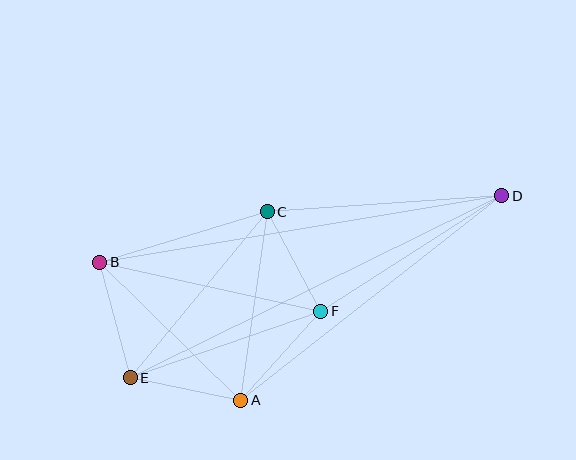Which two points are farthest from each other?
Points D and E are farthest from each other.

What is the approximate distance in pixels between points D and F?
The distance between D and F is approximately 215 pixels.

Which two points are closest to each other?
Points A and E are closest to each other.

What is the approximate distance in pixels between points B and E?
The distance between B and E is approximately 120 pixels.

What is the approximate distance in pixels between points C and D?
The distance between C and D is approximately 235 pixels.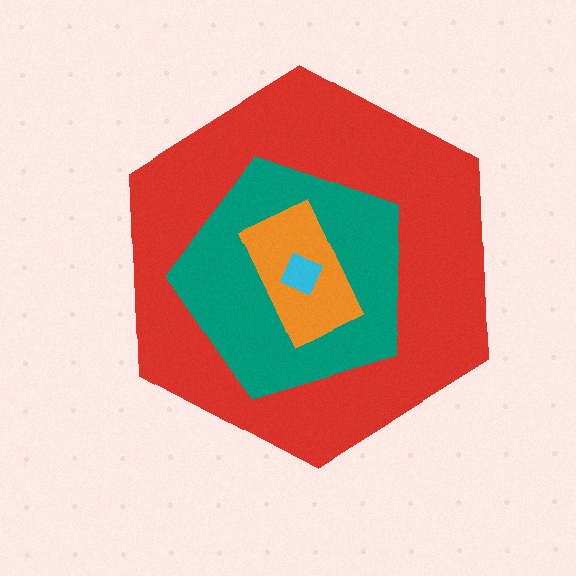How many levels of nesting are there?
4.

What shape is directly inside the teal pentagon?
The orange rectangle.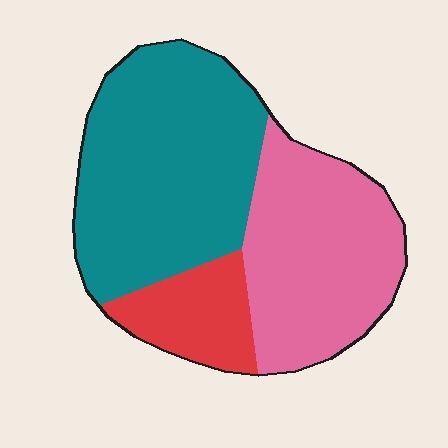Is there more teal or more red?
Teal.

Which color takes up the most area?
Teal, at roughly 50%.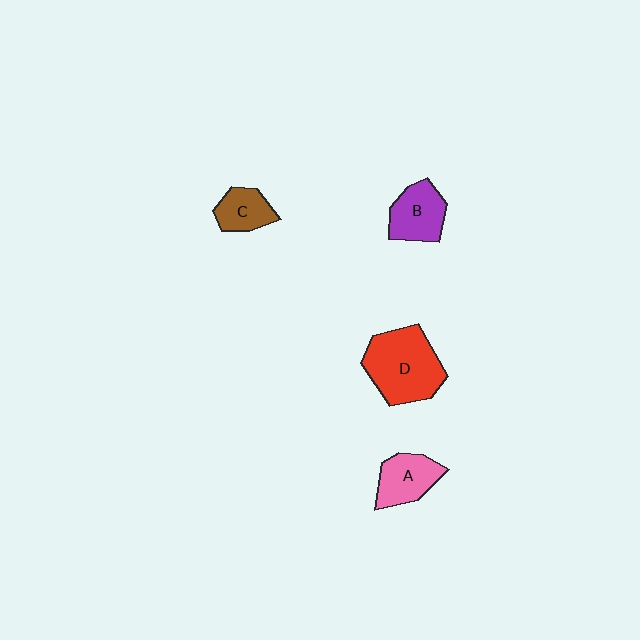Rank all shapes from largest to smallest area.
From largest to smallest: D (red), B (purple), A (pink), C (brown).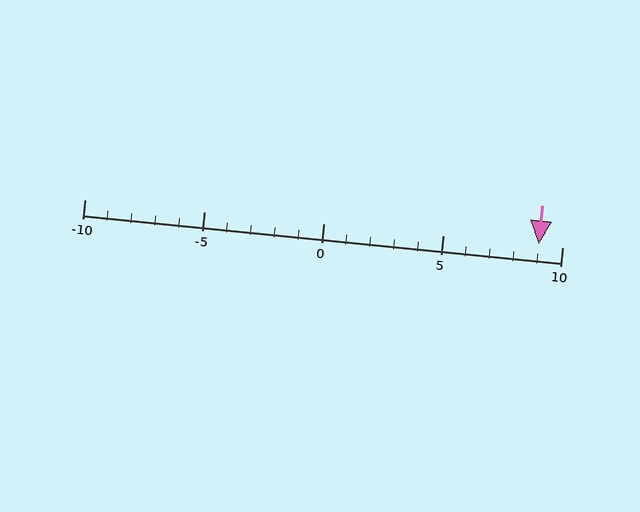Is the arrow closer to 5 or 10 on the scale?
The arrow is closer to 10.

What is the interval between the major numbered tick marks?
The major tick marks are spaced 5 units apart.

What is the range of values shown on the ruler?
The ruler shows values from -10 to 10.